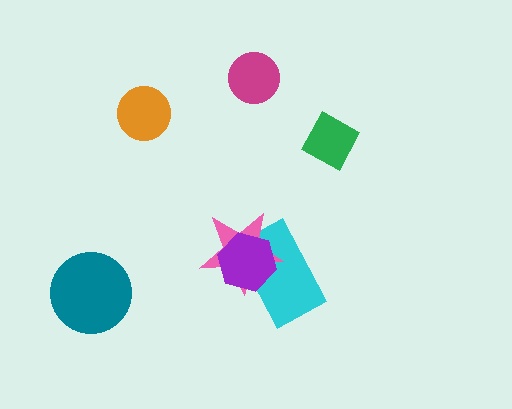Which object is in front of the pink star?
The purple hexagon is in front of the pink star.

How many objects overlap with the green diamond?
0 objects overlap with the green diamond.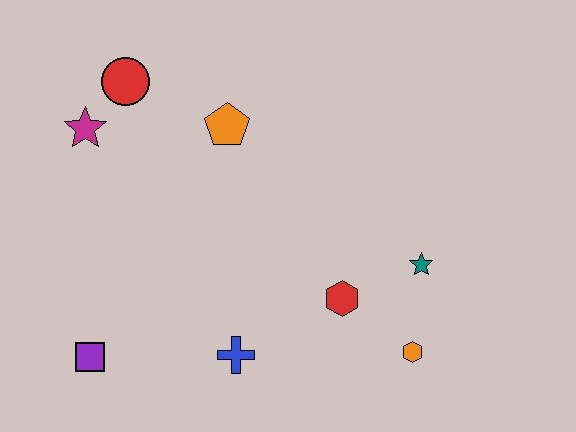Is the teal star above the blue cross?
Yes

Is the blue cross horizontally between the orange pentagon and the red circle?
No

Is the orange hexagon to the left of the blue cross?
No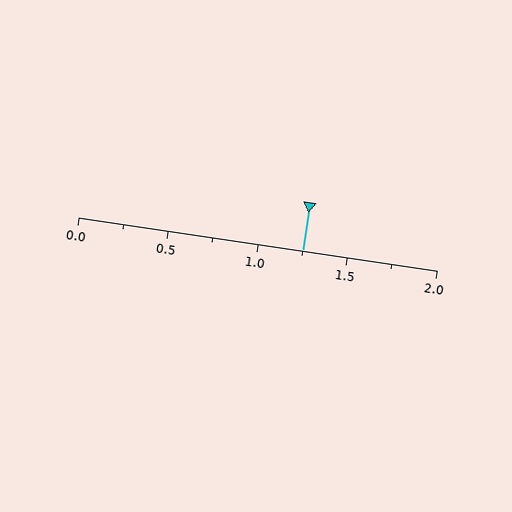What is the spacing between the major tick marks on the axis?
The major ticks are spaced 0.5 apart.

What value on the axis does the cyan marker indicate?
The marker indicates approximately 1.25.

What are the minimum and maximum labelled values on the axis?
The axis runs from 0.0 to 2.0.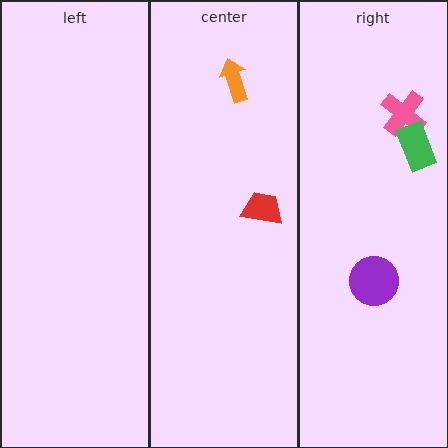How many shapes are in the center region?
2.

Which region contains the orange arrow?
The center region.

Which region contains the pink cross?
The right region.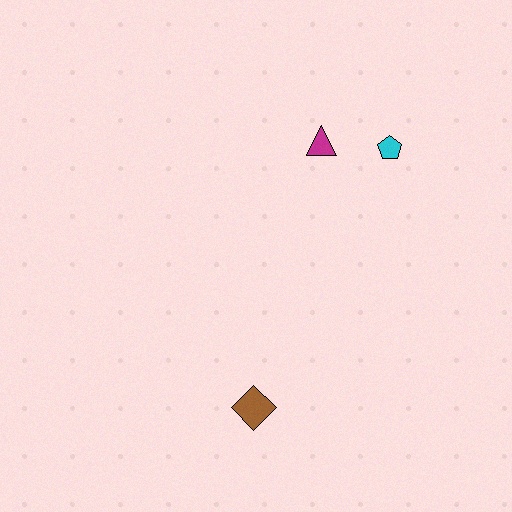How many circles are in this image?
There are no circles.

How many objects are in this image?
There are 3 objects.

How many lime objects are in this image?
There are no lime objects.